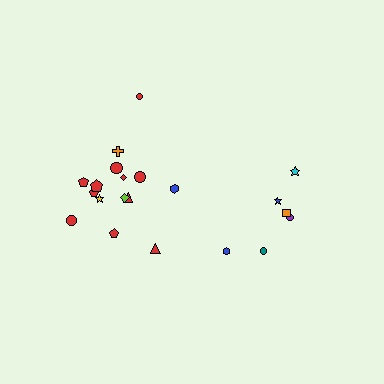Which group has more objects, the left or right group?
The left group.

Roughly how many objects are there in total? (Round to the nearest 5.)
Roughly 20 objects in total.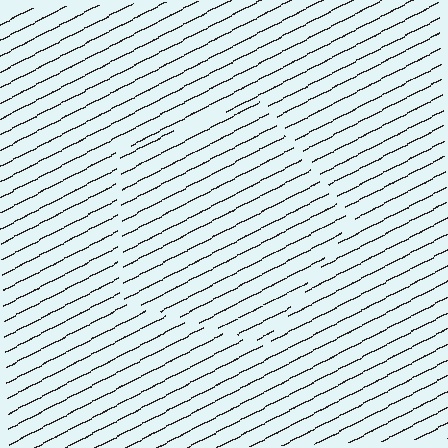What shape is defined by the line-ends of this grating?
An illusory pentagon. The interior of the shape contains the same grating, shifted by half a period — the contour is defined by the phase discontinuity where line-ends from the inner and outer gratings abut.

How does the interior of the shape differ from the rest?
The interior of the shape contains the same grating, shifted by half a period — the contour is defined by the phase discontinuity where line-ends from the inner and outer gratings abut.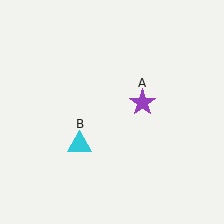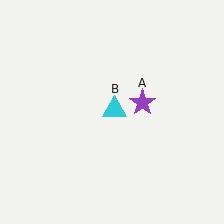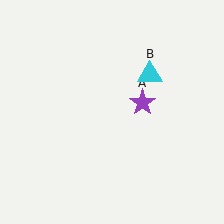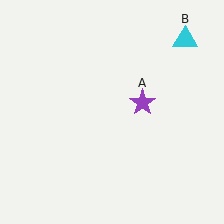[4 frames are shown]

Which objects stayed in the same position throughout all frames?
Purple star (object A) remained stationary.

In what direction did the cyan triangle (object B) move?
The cyan triangle (object B) moved up and to the right.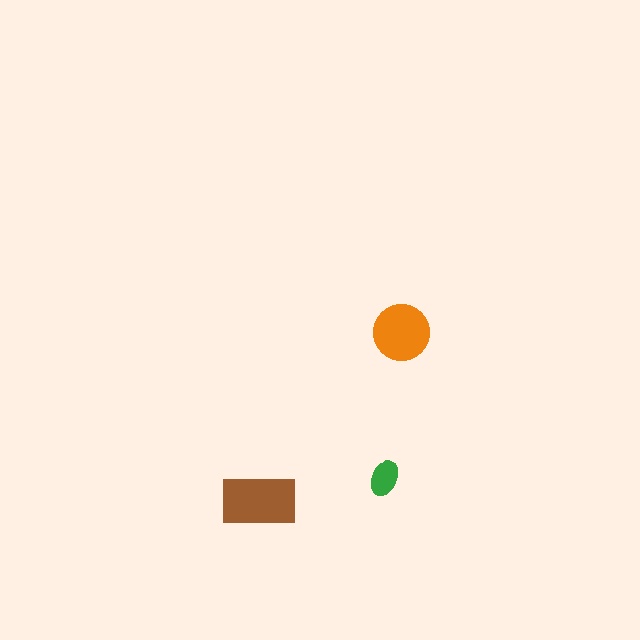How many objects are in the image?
There are 3 objects in the image.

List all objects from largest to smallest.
The brown rectangle, the orange circle, the green ellipse.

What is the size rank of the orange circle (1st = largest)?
2nd.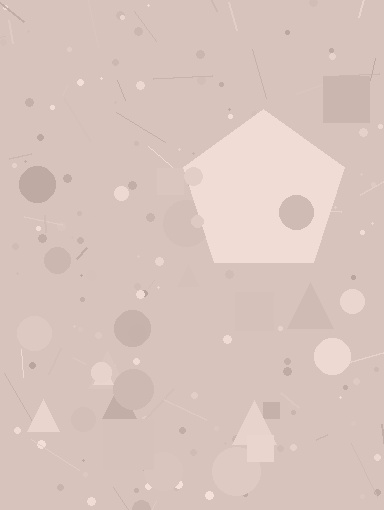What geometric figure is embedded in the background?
A pentagon is embedded in the background.